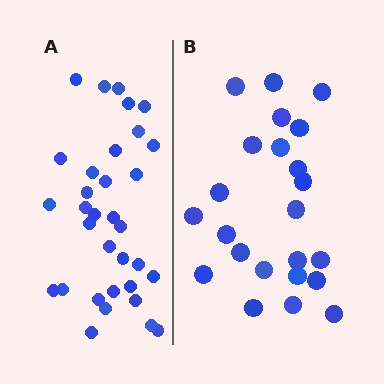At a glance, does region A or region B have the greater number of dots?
Region A (the left region) has more dots.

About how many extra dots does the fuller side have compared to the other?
Region A has roughly 10 or so more dots than region B.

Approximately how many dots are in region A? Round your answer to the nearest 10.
About 30 dots. (The exact count is 33, which rounds to 30.)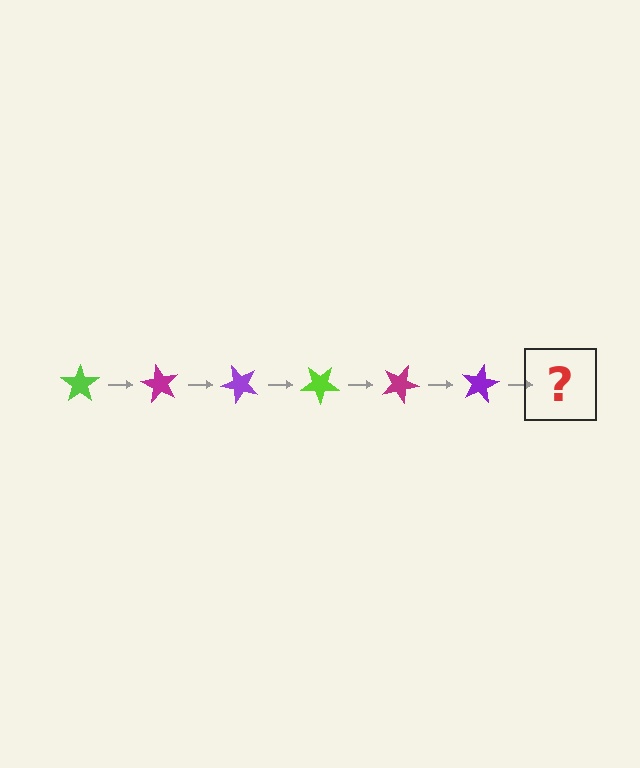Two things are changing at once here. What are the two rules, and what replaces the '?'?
The two rules are that it rotates 60 degrees each step and the color cycles through lime, magenta, and purple. The '?' should be a lime star, rotated 360 degrees from the start.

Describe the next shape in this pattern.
It should be a lime star, rotated 360 degrees from the start.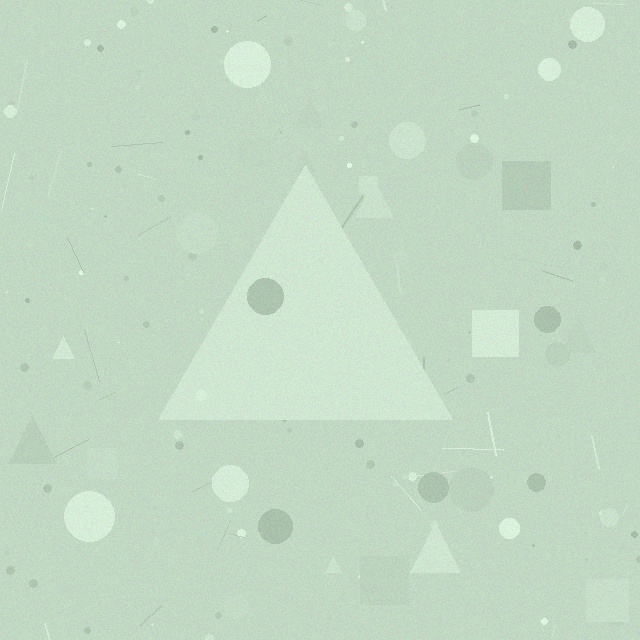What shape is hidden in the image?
A triangle is hidden in the image.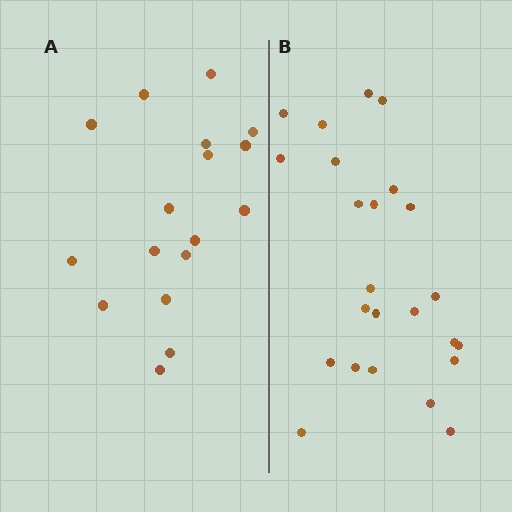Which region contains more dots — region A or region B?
Region B (the right region) has more dots.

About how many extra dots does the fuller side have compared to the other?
Region B has roughly 8 or so more dots than region A.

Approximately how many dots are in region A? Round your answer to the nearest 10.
About 20 dots. (The exact count is 17, which rounds to 20.)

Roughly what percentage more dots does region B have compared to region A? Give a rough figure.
About 40% more.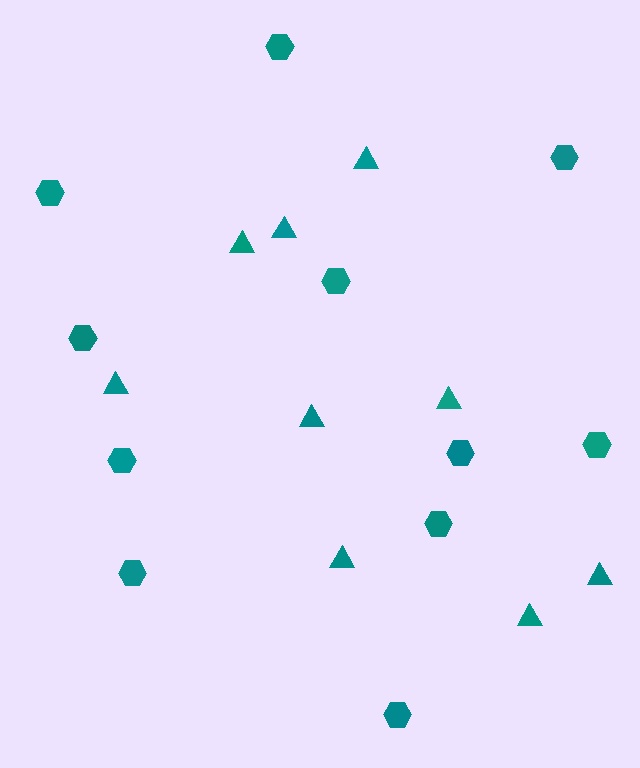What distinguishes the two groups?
There are 2 groups: one group of triangles (9) and one group of hexagons (11).